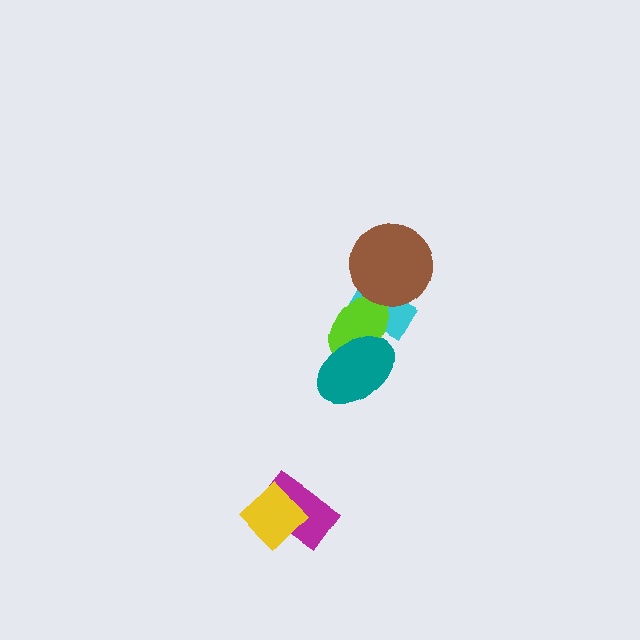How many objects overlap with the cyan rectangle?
2 objects overlap with the cyan rectangle.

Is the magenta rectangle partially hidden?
Yes, it is partially covered by another shape.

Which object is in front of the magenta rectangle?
The yellow diamond is in front of the magenta rectangle.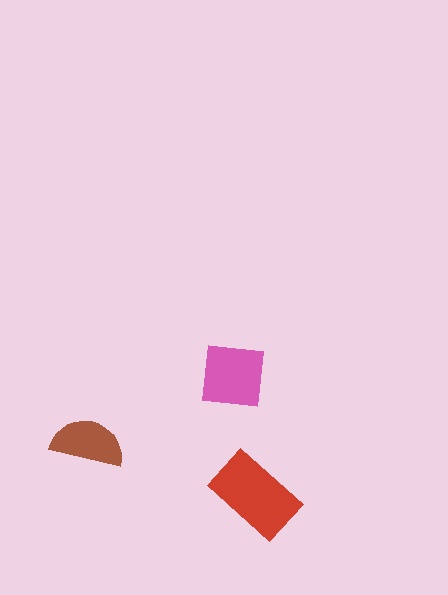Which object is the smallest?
The brown semicircle.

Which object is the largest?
The red rectangle.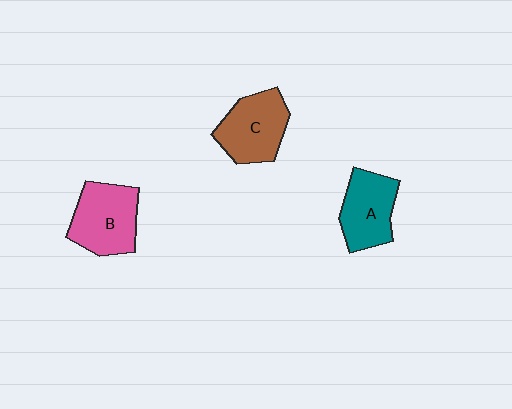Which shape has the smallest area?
Shape A (teal).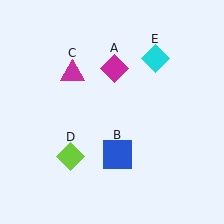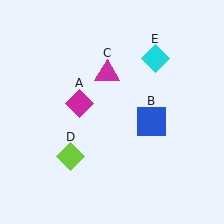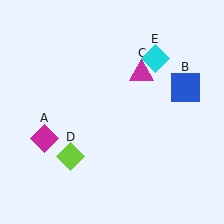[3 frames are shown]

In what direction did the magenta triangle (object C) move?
The magenta triangle (object C) moved right.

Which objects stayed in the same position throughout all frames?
Lime diamond (object D) and cyan diamond (object E) remained stationary.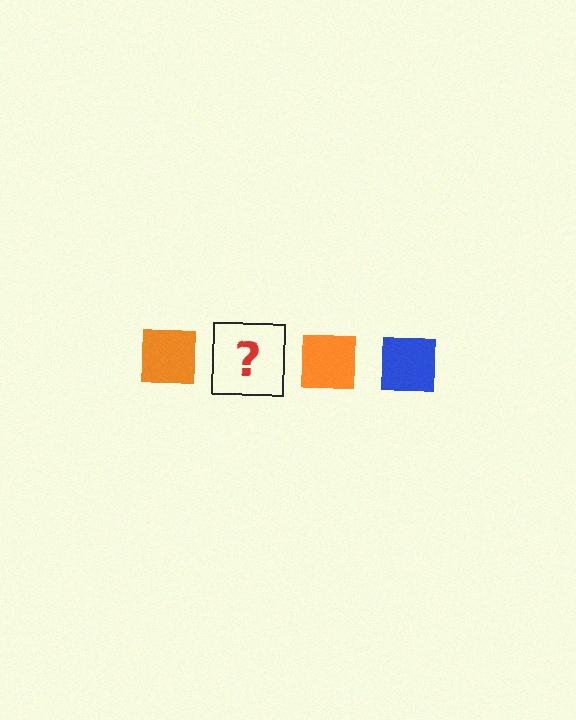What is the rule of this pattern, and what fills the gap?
The rule is that the pattern cycles through orange, blue squares. The gap should be filled with a blue square.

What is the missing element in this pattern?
The missing element is a blue square.